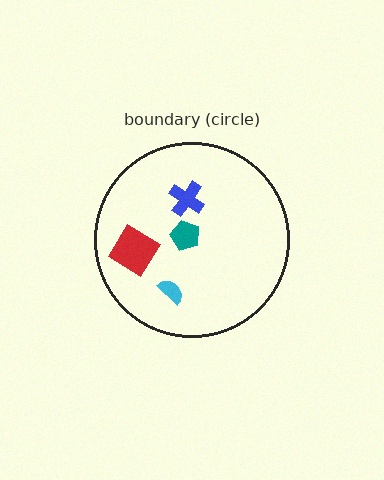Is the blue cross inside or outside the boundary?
Inside.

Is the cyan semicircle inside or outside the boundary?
Inside.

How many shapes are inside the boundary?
4 inside, 0 outside.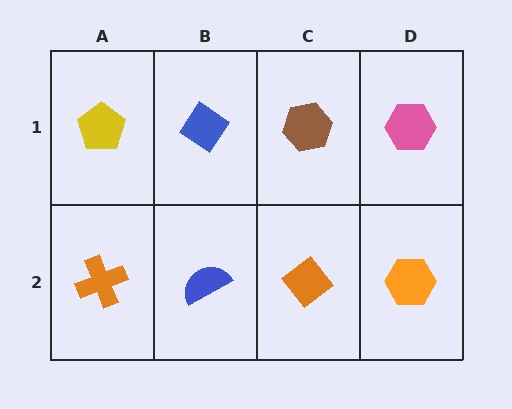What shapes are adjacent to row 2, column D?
A pink hexagon (row 1, column D), an orange diamond (row 2, column C).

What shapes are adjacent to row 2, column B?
A blue diamond (row 1, column B), an orange cross (row 2, column A), an orange diamond (row 2, column C).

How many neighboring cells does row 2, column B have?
3.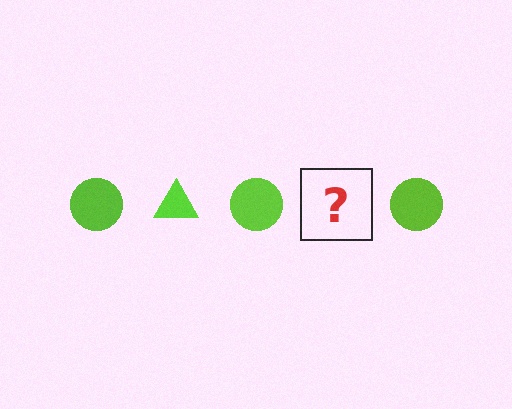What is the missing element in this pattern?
The missing element is a lime triangle.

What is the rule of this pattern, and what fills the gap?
The rule is that the pattern cycles through circle, triangle shapes in lime. The gap should be filled with a lime triangle.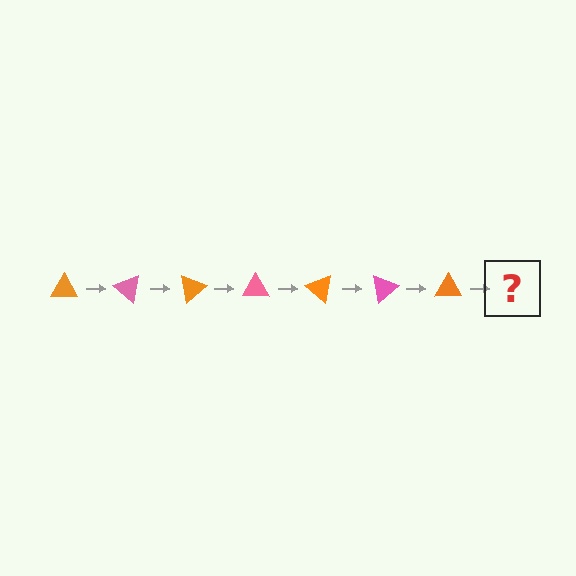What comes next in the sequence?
The next element should be a pink triangle, rotated 280 degrees from the start.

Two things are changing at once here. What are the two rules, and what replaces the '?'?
The two rules are that it rotates 40 degrees each step and the color cycles through orange and pink. The '?' should be a pink triangle, rotated 280 degrees from the start.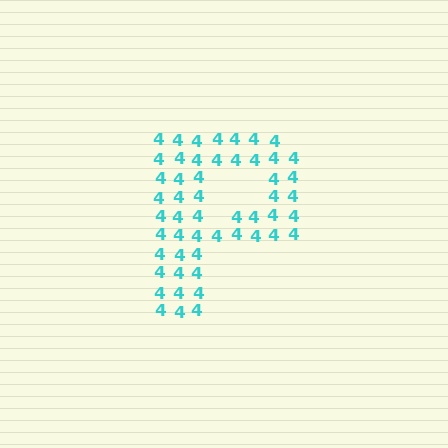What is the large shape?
The large shape is the letter P.